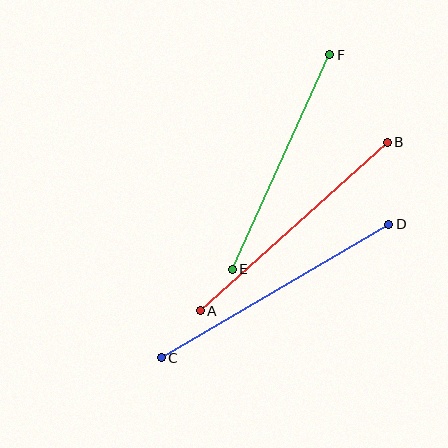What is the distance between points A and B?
The distance is approximately 251 pixels.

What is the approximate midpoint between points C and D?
The midpoint is at approximately (275, 291) pixels.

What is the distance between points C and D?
The distance is approximately 264 pixels.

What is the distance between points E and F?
The distance is approximately 236 pixels.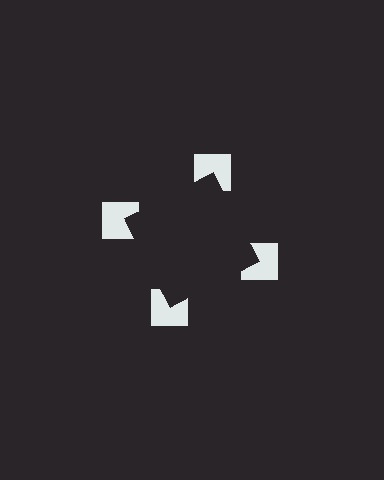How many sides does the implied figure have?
4 sides.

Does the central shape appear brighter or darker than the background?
It typically appears slightly darker than the background, even though no actual brightness change is drawn.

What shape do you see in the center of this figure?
An illusory square — its edges are inferred from the aligned wedge cuts in the notched squares, not physically drawn.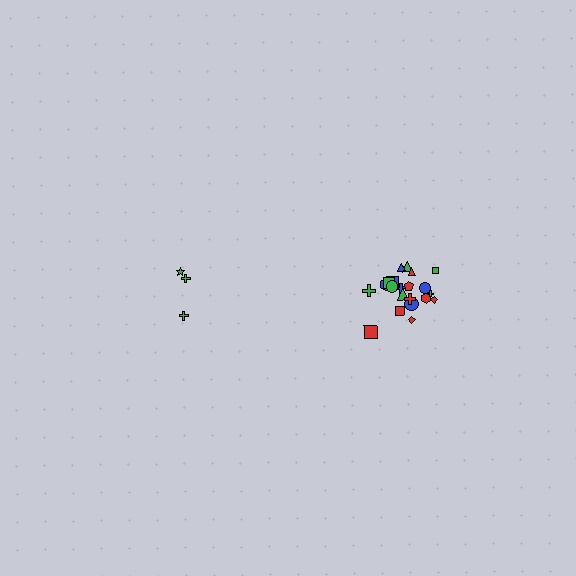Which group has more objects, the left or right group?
The right group.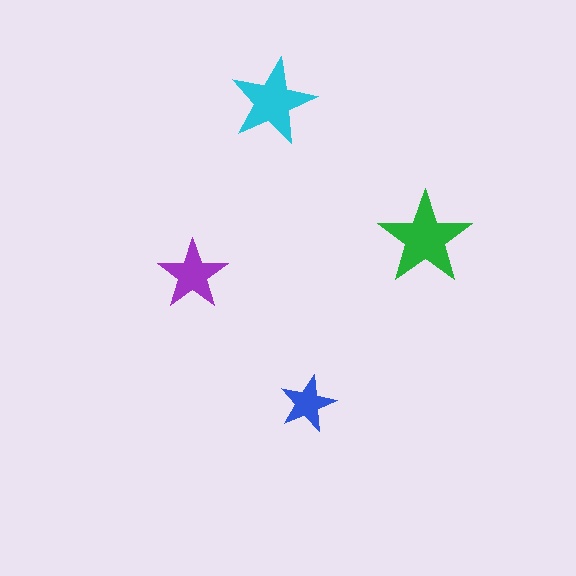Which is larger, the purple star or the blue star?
The purple one.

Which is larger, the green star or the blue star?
The green one.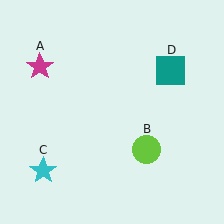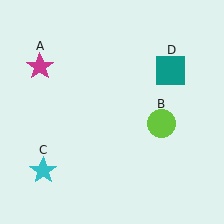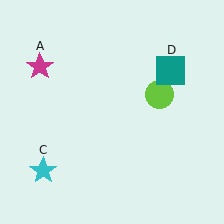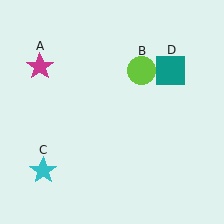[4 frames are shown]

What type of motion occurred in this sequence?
The lime circle (object B) rotated counterclockwise around the center of the scene.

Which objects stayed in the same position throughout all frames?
Magenta star (object A) and cyan star (object C) and teal square (object D) remained stationary.